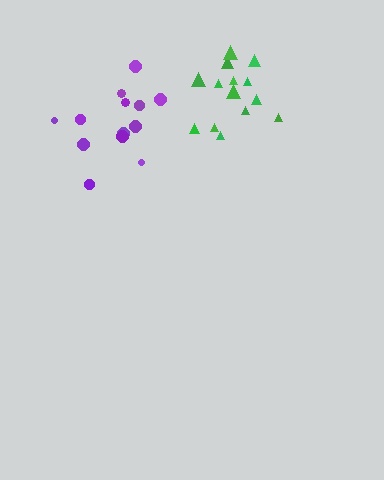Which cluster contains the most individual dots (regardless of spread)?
Green (14).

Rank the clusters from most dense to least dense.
green, purple.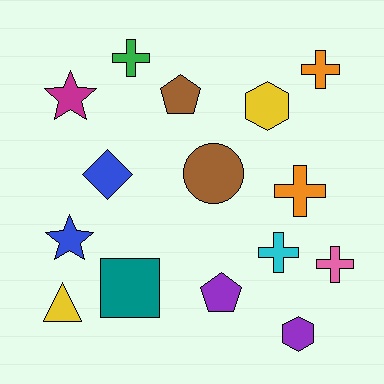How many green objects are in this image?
There is 1 green object.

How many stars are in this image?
There are 2 stars.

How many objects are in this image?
There are 15 objects.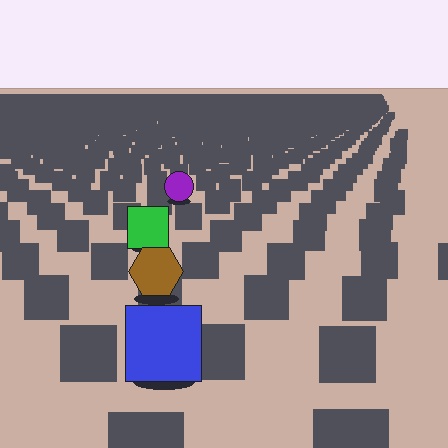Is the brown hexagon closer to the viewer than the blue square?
No. The blue square is closer — you can tell from the texture gradient: the ground texture is coarser near it.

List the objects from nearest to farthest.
From nearest to farthest: the blue square, the brown hexagon, the green square, the purple circle.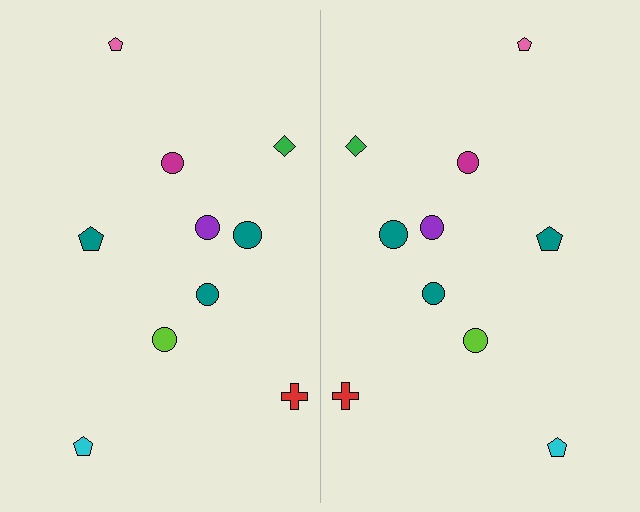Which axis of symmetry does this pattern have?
The pattern has a vertical axis of symmetry running through the center of the image.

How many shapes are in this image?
There are 20 shapes in this image.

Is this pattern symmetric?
Yes, this pattern has bilateral (reflection) symmetry.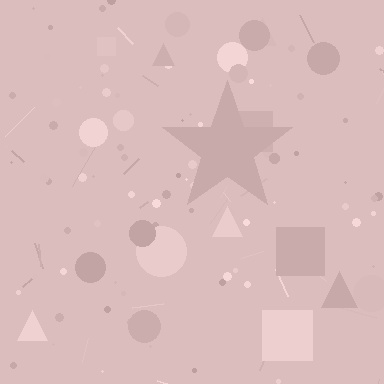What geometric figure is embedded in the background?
A star is embedded in the background.